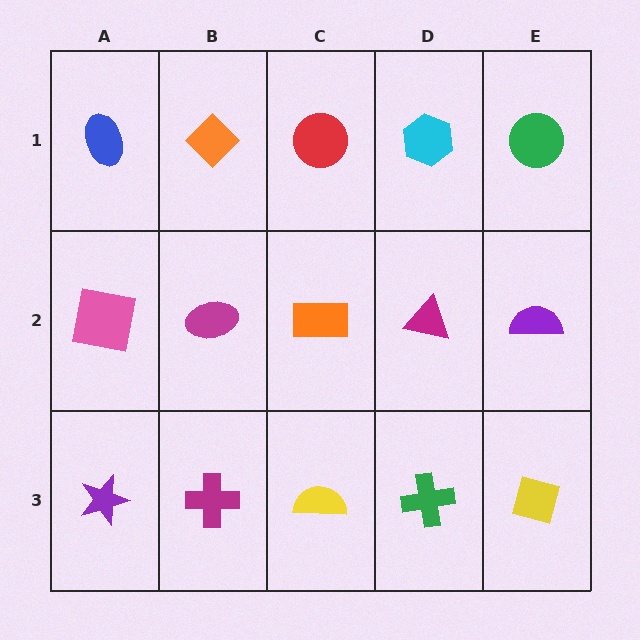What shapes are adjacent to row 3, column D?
A magenta triangle (row 2, column D), a yellow semicircle (row 3, column C), a yellow square (row 3, column E).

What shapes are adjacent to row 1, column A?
A pink square (row 2, column A), an orange diamond (row 1, column B).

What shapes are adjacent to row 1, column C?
An orange rectangle (row 2, column C), an orange diamond (row 1, column B), a cyan hexagon (row 1, column D).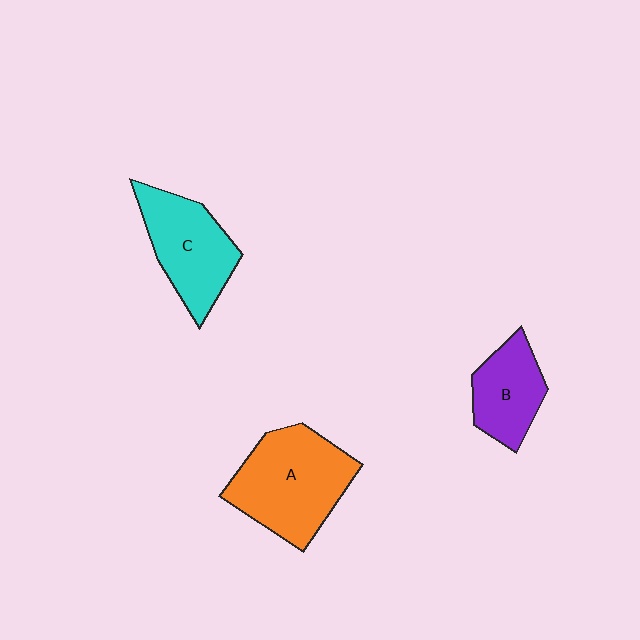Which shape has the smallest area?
Shape B (purple).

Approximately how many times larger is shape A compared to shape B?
Approximately 1.7 times.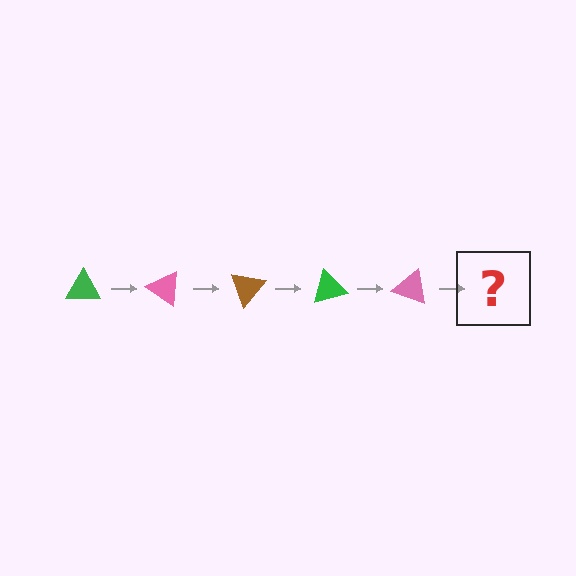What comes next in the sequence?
The next element should be a brown triangle, rotated 175 degrees from the start.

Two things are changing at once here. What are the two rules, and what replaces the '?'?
The two rules are that it rotates 35 degrees each step and the color cycles through green, pink, and brown. The '?' should be a brown triangle, rotated 175 degrees from the start.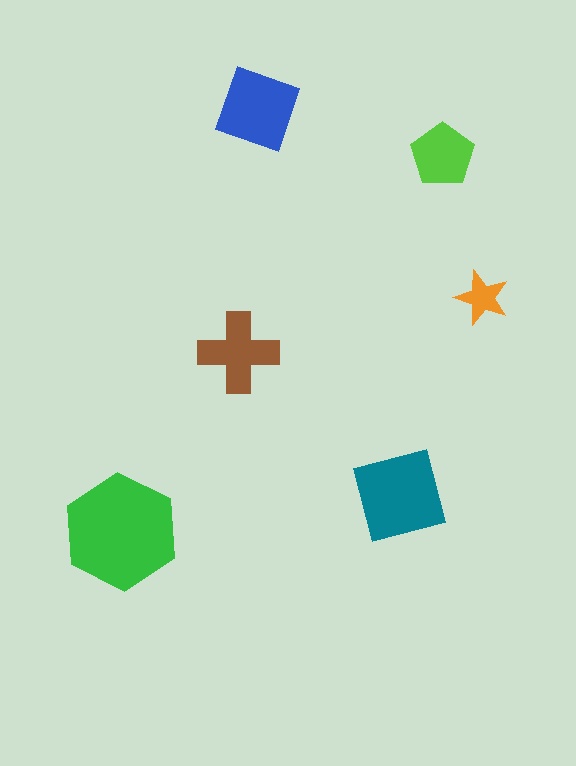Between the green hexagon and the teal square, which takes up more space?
The green hexagon.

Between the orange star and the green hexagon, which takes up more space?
The green hexagon.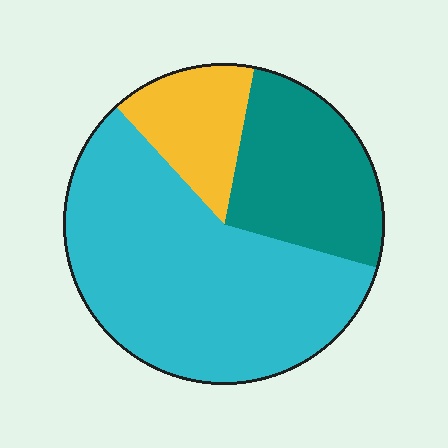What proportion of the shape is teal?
Teal covers roughly 25% of the shape.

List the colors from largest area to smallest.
From largest to smallest: cyan, teal, yellow.